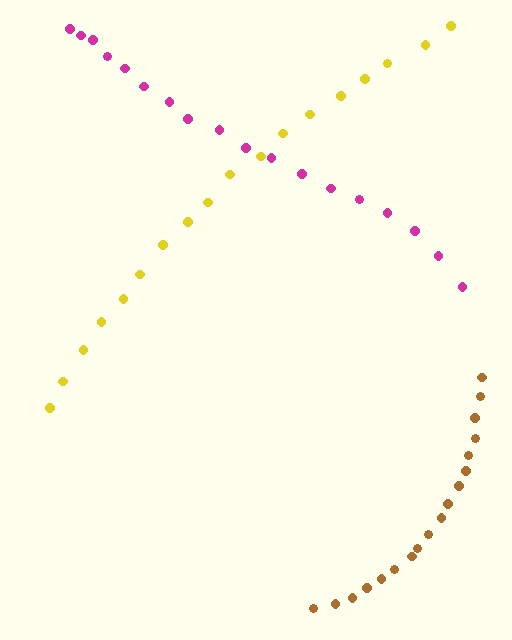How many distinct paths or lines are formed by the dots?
There are 3 distinct paths.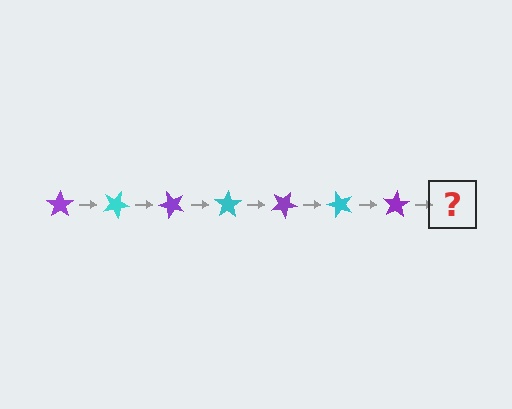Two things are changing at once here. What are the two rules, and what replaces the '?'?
The two rules are that it rotates 25 degrees each step and the color cycles through purple and cyan. The '?' should be a cyan star, rotated 175 degrees from the start.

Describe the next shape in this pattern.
It should be a cyan star, rotated 175 degrees from the start.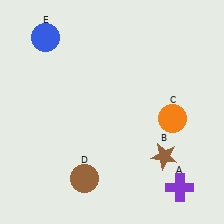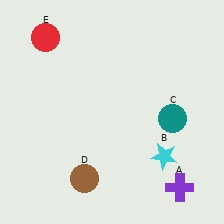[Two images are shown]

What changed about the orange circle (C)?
In Image 1, C is orange. In Image 2, it changed to teal.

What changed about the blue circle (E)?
In Image 1, E is blue. In Image 2, it changed to red.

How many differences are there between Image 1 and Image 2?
There are 3 differences between the two images.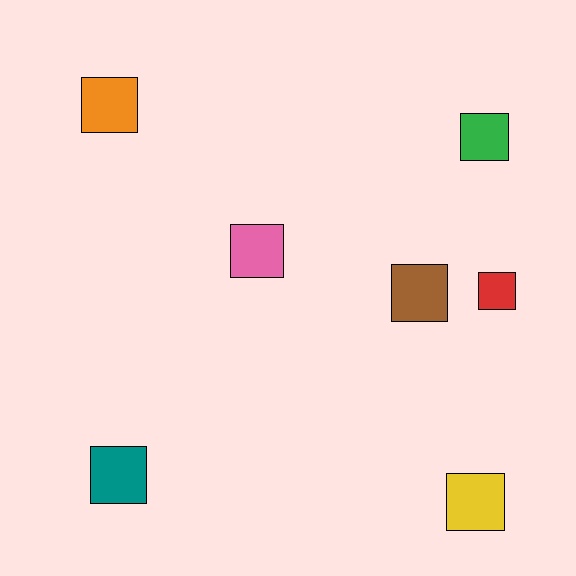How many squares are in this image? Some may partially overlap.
There are 7 squares.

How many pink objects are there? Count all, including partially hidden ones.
There is 1 pink object.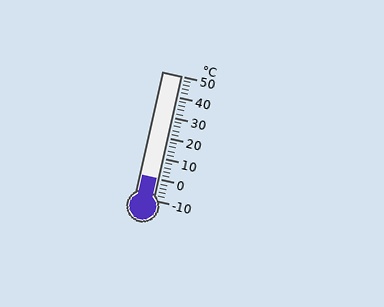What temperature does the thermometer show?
The thermometer shows approximately 0°C.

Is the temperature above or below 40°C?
The temperature is below 40°C.